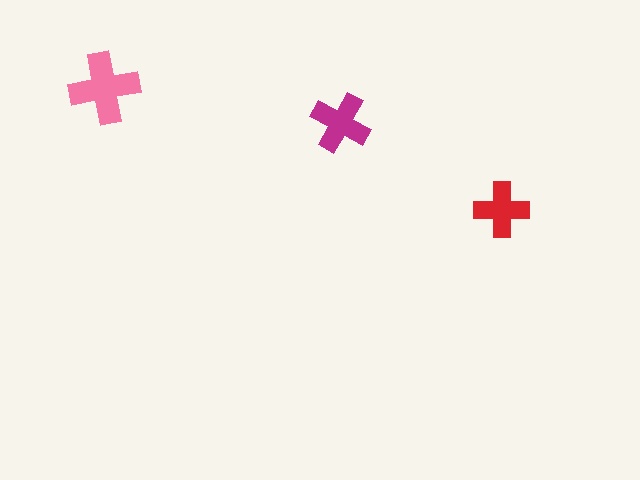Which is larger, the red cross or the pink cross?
The pink one.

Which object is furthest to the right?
The red cross is rightmost.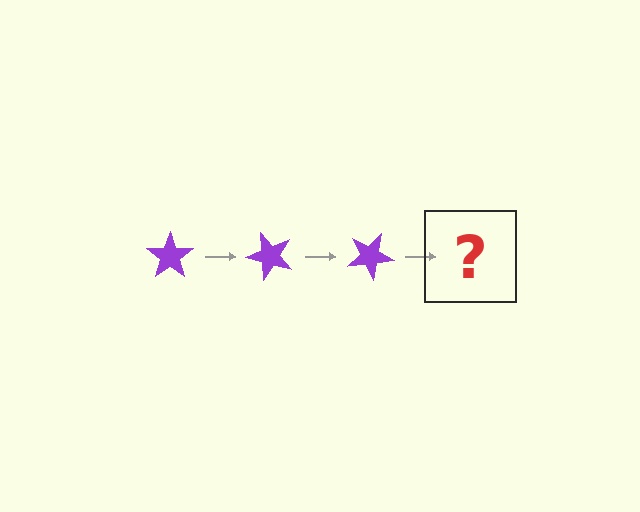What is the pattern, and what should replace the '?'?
The pattern is that the star rotates 50 degrees each step. The '?' should be a purple star rotated 150 degrees.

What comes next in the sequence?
The next element should be a purple star rotated 150 degrees.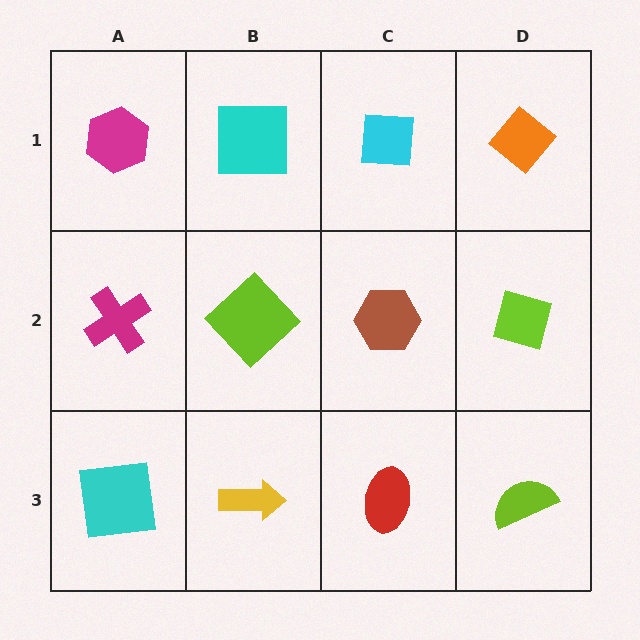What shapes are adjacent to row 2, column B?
A cyan square (row 1, column B), a yellow arrow (row 3, column B), a magenta cross (row 2, column A), a brown hexagon (row 2, column C).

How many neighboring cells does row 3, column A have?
2.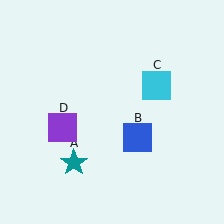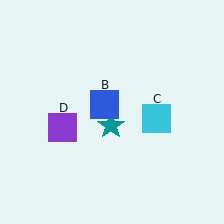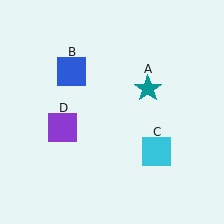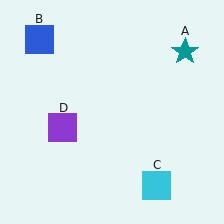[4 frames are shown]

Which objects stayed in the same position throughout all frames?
Purple square (object D) remained stationary.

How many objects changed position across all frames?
3 objects changed position: teal star (object A), blue square (object B), cyan square (object C).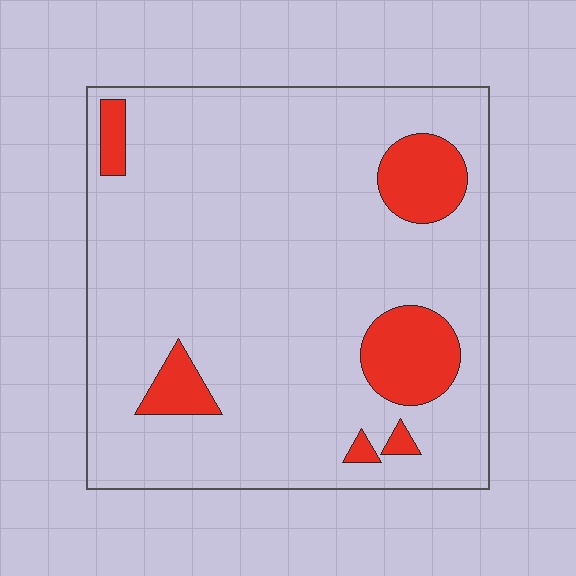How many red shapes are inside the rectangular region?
6.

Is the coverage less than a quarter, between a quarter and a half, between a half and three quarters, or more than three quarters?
Less than a quarter.